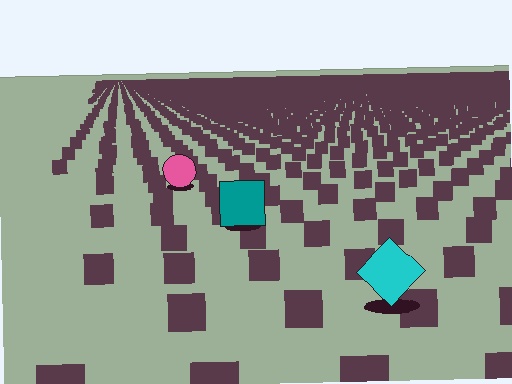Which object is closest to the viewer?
The cyan diamond is closest. The texture marks near it are larger and more spread out.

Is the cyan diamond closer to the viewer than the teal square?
Yes. The cyan diamond is closer — you can tell from the texture gradient: the ground texture is coarser near it.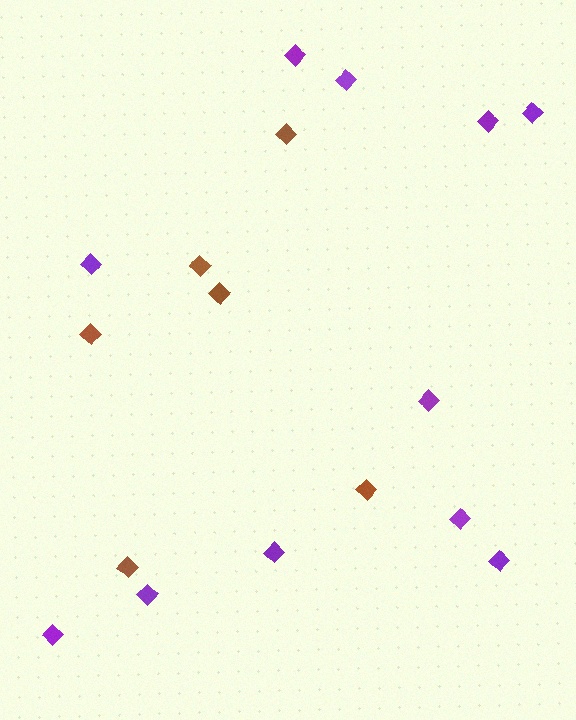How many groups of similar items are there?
There are 2 groups: one group of brown diamonds (6) and one group of purple diamonds (11).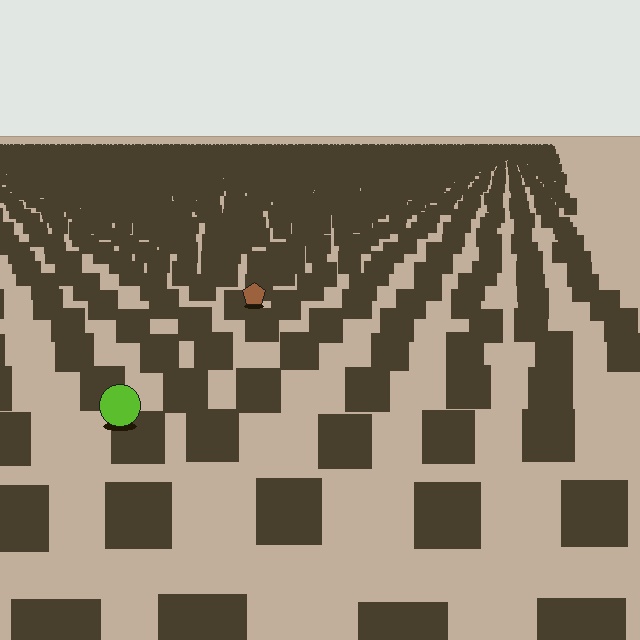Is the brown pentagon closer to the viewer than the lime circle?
No. The lime circle is closer — you can tell from the texture gradient: the ground texture is coarser near it.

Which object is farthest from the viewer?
The brown pentagon is farthest from the viewer. It appears smaller and the ground texture around it is denser.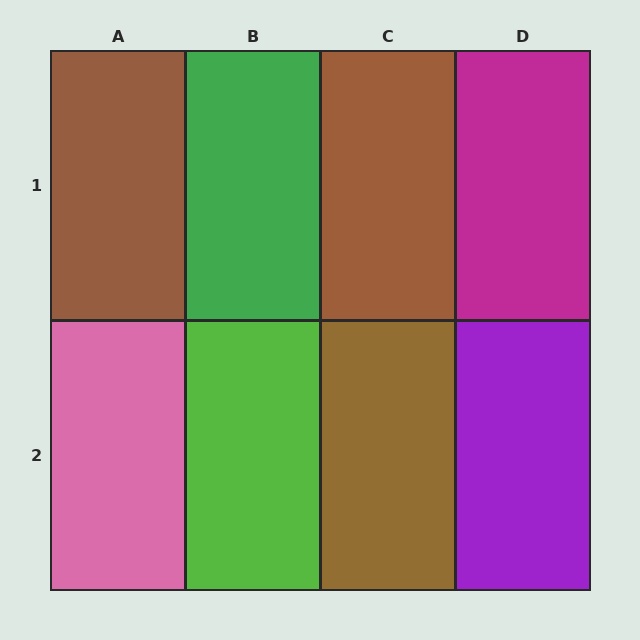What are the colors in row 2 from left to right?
Pink, lime, brown, purple.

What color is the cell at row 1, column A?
Brown.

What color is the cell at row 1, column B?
Green.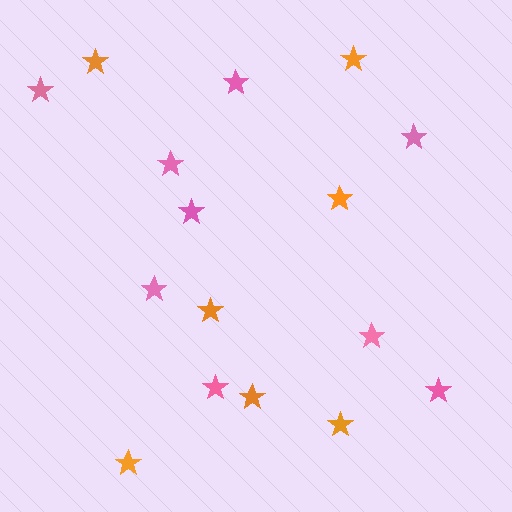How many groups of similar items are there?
There are 2 groups: one group of pink stars (9) and one group of orange stars (7).